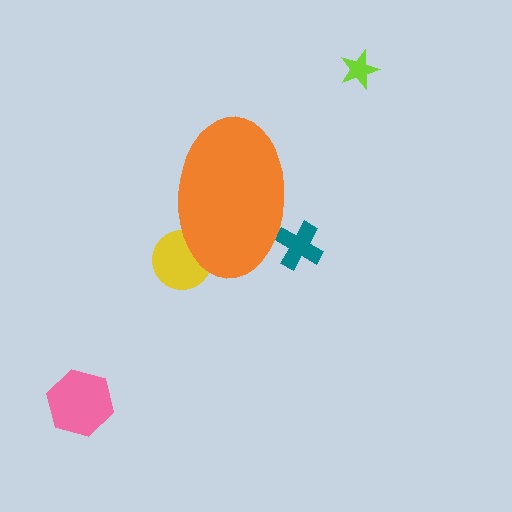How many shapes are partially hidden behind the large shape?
2 shapes are partially hidden.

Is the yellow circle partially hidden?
Yes, the yellow circle is partially hidden behind the orange ellipse.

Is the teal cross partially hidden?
Yes, the teal cross is partially hidden behind the orange ellipse.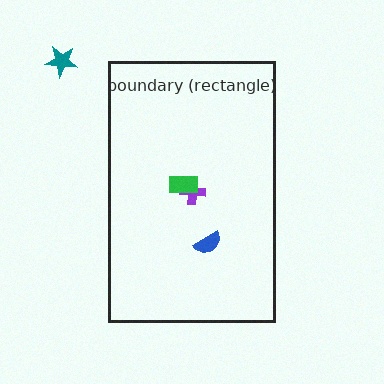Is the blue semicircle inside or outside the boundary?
Inside.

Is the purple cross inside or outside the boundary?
Inside.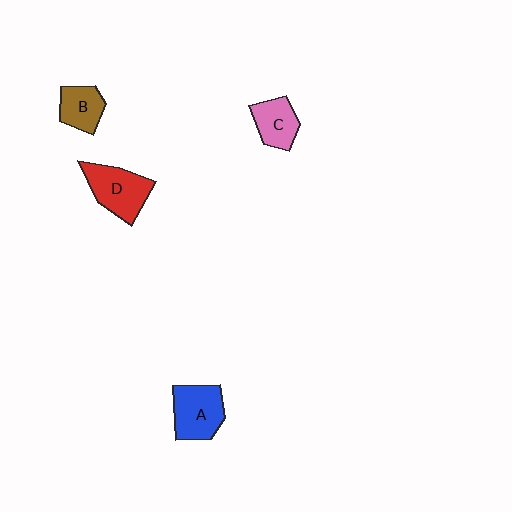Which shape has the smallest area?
Shape B (brown).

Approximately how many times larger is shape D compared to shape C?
Approximately 1.4 times.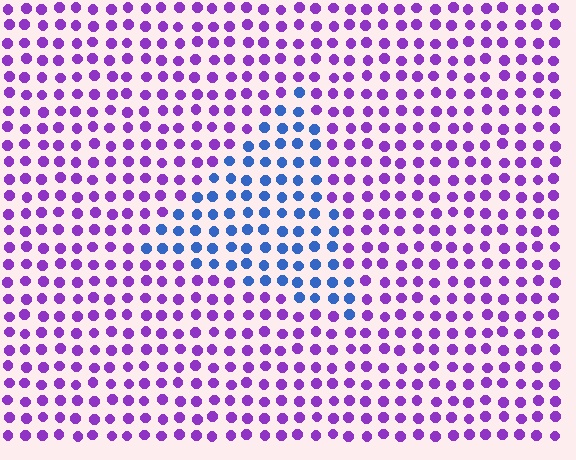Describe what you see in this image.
The image is filled with small purple elements in a uniform arrangement. A triangle-shaped region is visible where the elements are tinted to a slightly different hue, forming a subtle color boundary.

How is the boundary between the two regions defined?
The boundary is defined purely by a slight shift in hue (about 59 degrees). Spacing, size, and orientation are identical on both sides.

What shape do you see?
I see a triangle.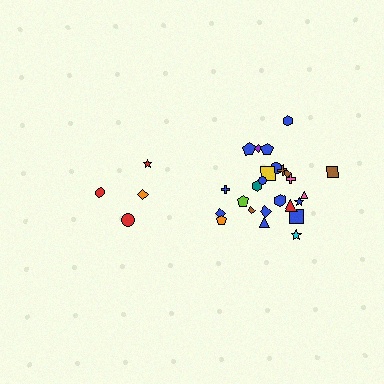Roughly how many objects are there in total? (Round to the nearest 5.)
Roughly 30 objects in total.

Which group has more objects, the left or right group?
The right group.